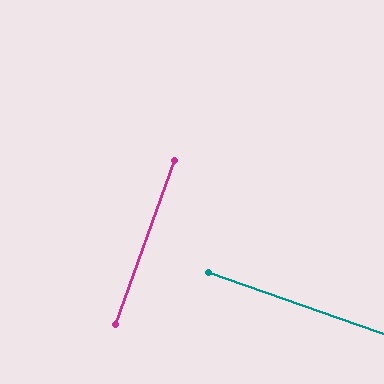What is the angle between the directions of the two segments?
Approximately 90 degrees.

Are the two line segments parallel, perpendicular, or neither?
Perpendicular — they meet at approximately 90°.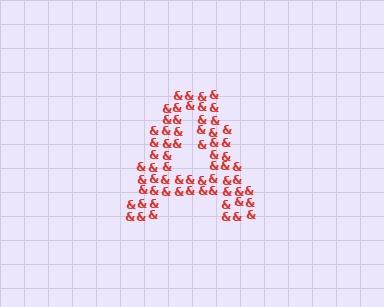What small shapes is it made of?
It is made of small ampersands.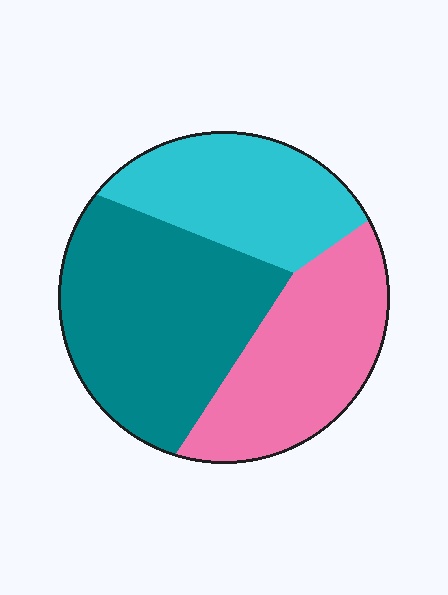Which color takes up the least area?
Cyan, at roughly 25%.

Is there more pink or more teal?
Teal.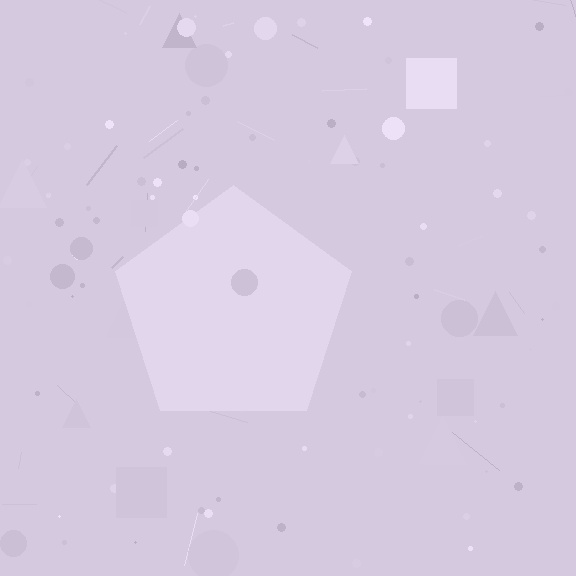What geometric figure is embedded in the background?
A pentagon is embedded in the background.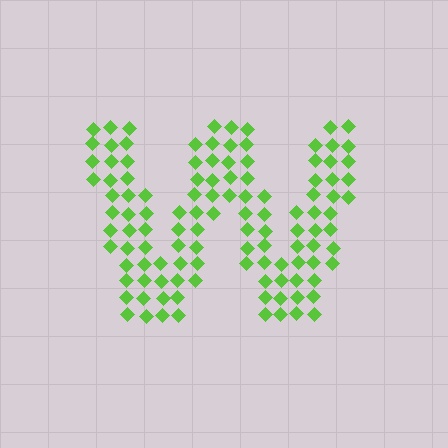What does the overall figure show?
The overall figure shows the letter W.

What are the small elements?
The small elements are diamonds.